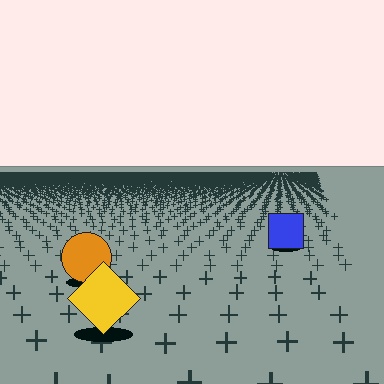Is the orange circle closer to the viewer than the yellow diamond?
No. The yellow diamond is closer — you can tell from the texture gradient: the ground texture is coarser near it.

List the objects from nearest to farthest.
From nearest to farthest: the yellow diamond, the orange circle, the blue square.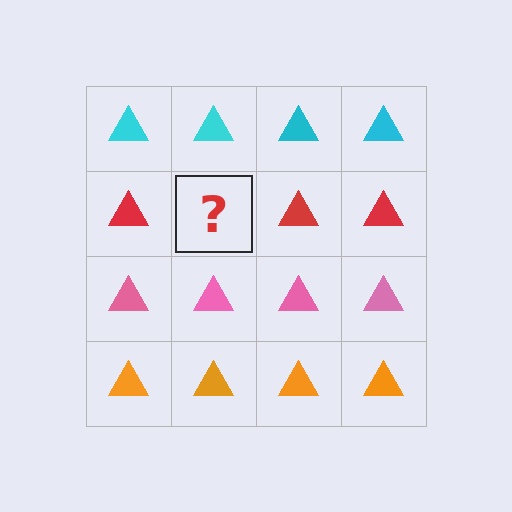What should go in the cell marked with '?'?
The missing cell should contain a red triangle.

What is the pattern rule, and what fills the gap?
The rule is that each row has a consistent color. The gap should be filled with a red triangle.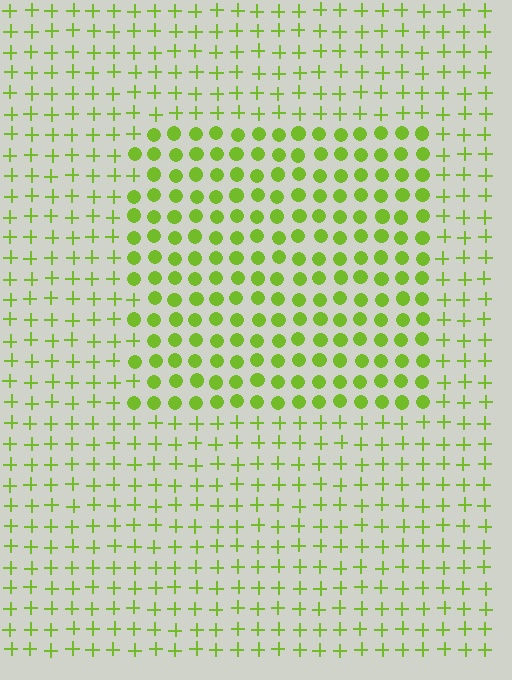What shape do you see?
I see a rectangle.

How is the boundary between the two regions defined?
The boundary is defined by a change in element shape: circles inside vs. plus signs outside. All elements share the same color and spacing.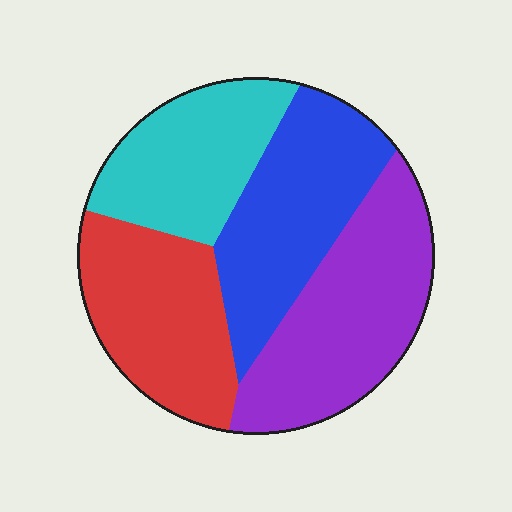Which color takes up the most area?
Purple, at roughly 30%.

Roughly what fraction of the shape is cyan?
Cyan takes up about one fifth (1/5) of the shape.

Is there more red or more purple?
Purple.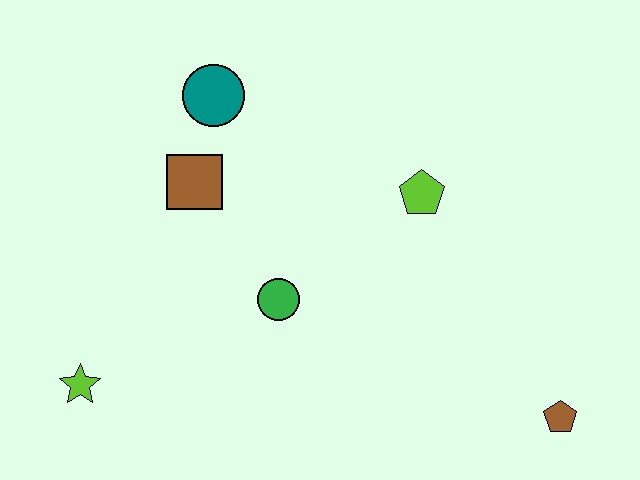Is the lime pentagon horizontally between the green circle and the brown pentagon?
Yes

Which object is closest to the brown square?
The teal circle is closest to the brown square.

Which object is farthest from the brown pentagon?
The lime star is farthest from the brown pentagon.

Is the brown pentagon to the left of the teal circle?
No